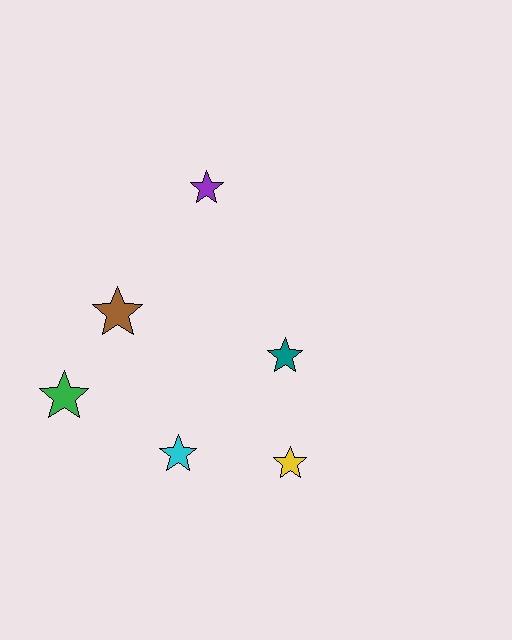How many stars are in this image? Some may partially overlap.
There are 6 stars.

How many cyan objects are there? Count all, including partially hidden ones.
There is 1 cyan object.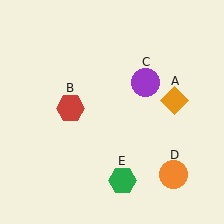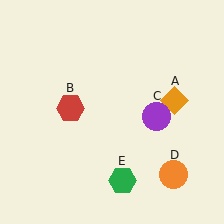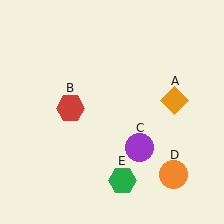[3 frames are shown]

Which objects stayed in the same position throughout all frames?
Orange diamond (object A) and red hexagon (object B) and orange circle (object D) and green hexagon (object E) remained stationary.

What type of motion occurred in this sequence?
The purple circle (object C) rotated clockwise around the center of the scene.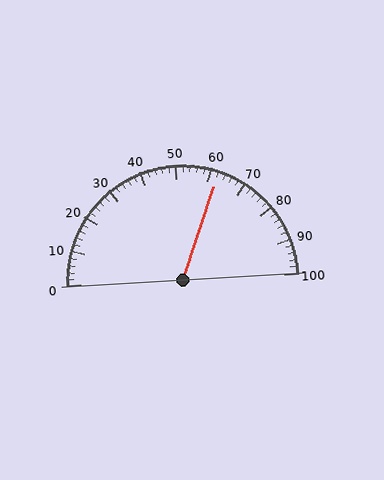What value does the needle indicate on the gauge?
The needle indicates approximately 62.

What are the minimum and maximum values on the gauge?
The gauge ranges from 0 to 100.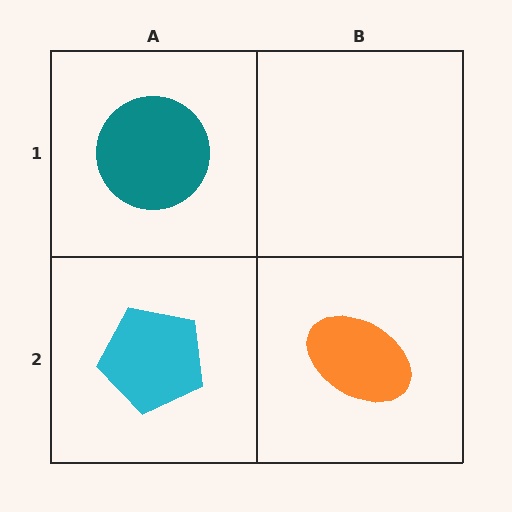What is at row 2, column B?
An orange ellipse.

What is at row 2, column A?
A cyan pentagon.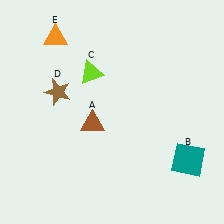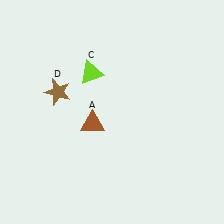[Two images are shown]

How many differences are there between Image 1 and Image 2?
There are 2 differences between the two images.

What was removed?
The orange triangle (E), the teal square (B) were removed in Image 2.